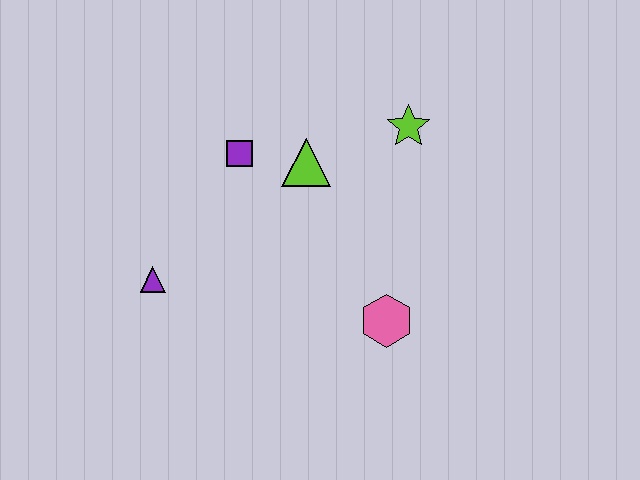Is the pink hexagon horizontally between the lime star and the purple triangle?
Yes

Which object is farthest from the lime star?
The purple triangle is farthest from the lime star.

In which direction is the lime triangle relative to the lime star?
The lime triangle is to the left of the lime star.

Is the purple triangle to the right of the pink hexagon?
No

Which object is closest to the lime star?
The lime triangle is closest to the lime star.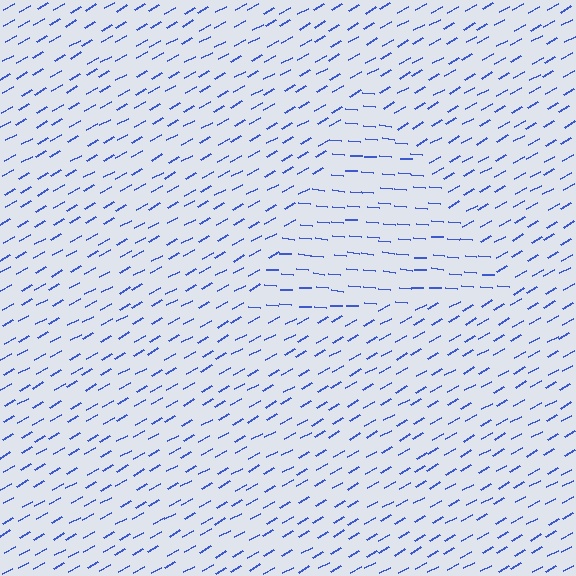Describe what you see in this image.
The image is filled with small blue line segments. A triangle region in the image has lines oriented differently from the surrounding lines, creating a visible texture boundary.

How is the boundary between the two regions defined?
The boundary is defined purely by a change in line orientation (approximately 34 degrees difference). All lines are the same color and thickness.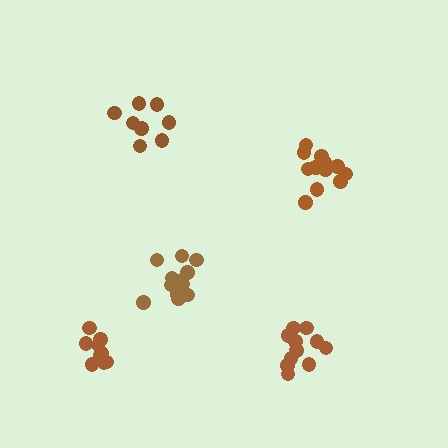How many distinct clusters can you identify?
There are 5 distinct clusters.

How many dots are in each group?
Group 1: 13 dots, Group 2: 13 dots, Group 3: 10 dots, Group 4: 11 dots, Group 5: 8 dots (55 total).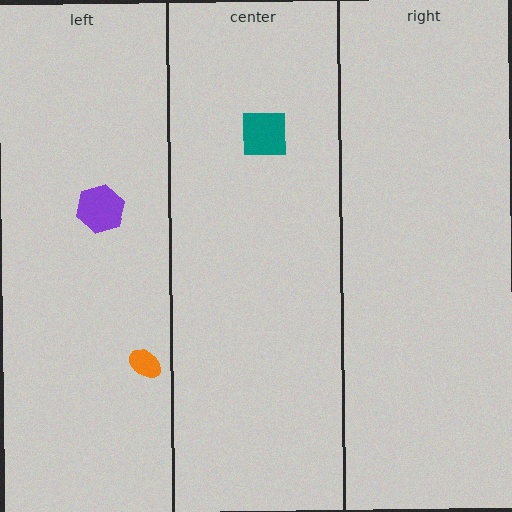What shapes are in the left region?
The purple hexagon, the orange ellipse.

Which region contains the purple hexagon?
The left region.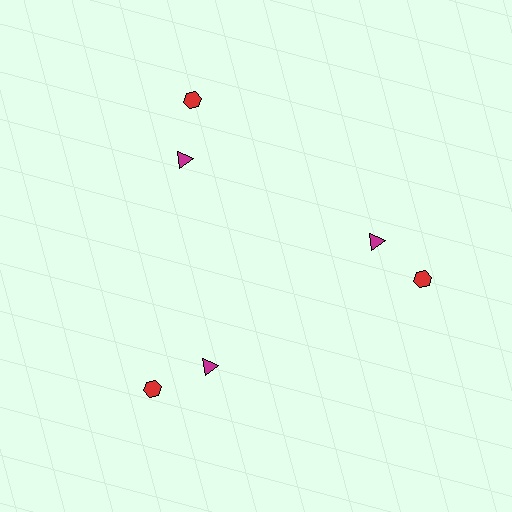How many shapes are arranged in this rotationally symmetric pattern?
There are 6 shapes, arranged in 3 groups of 2.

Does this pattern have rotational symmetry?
Yes, this pattern has 3-fold rotational symmetry. It looks the same after rotating 120 degrees around the center.